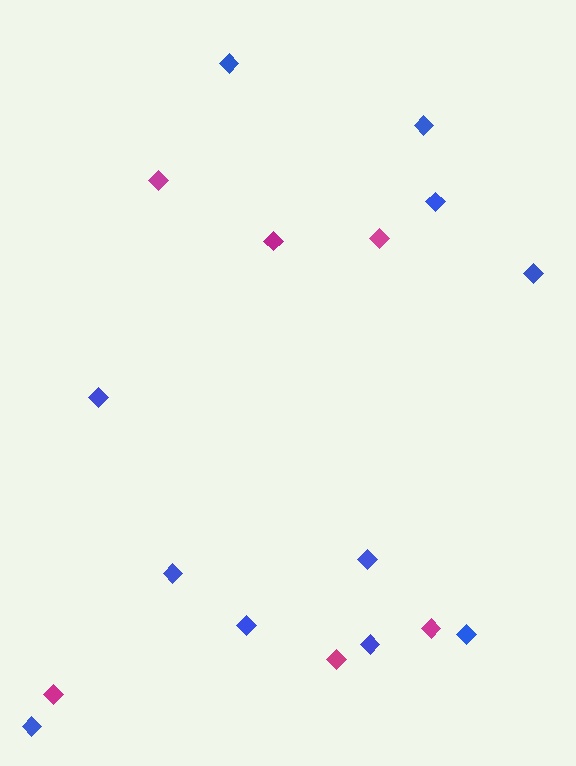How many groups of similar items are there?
There are 2 groups: one group of blue diamonds (11) and one group of magenta diamonds (6).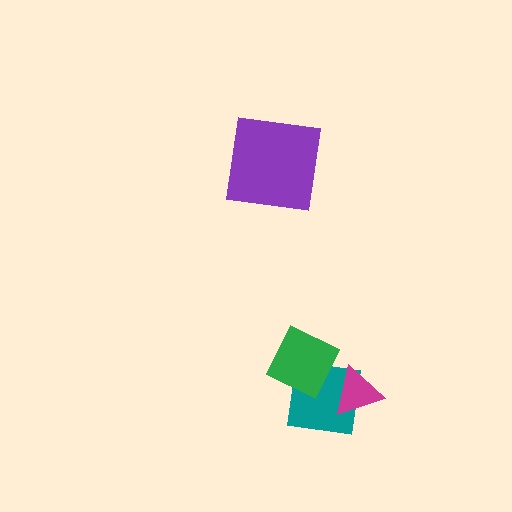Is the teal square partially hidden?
Yes, it is partially covered by another shape.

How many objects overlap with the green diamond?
1 object overlaps with the green diamond.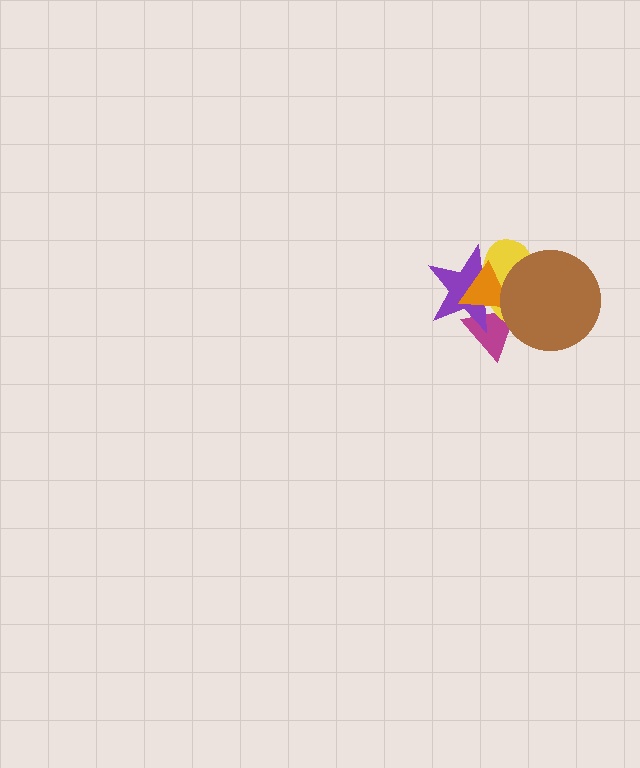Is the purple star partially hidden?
Yes, it is partially covered by another shape.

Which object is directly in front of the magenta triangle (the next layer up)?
The purple star is directly in front of the magenta triangle.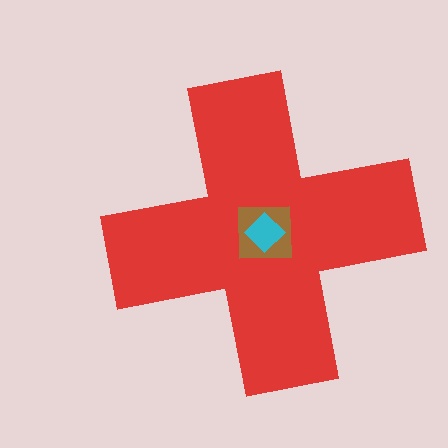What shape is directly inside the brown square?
The cyan diamond.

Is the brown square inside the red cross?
Yes.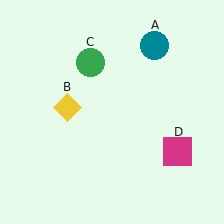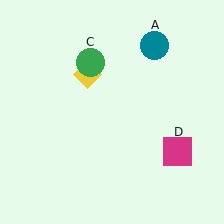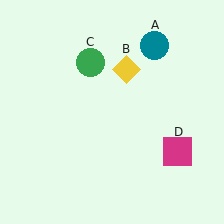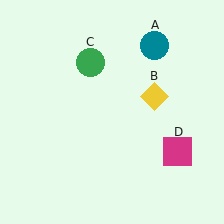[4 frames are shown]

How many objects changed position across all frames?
1 object changed position: yellow diamond (object B).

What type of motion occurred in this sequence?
The yellow diamond (object B) rotated clockwise around the center of the scene.